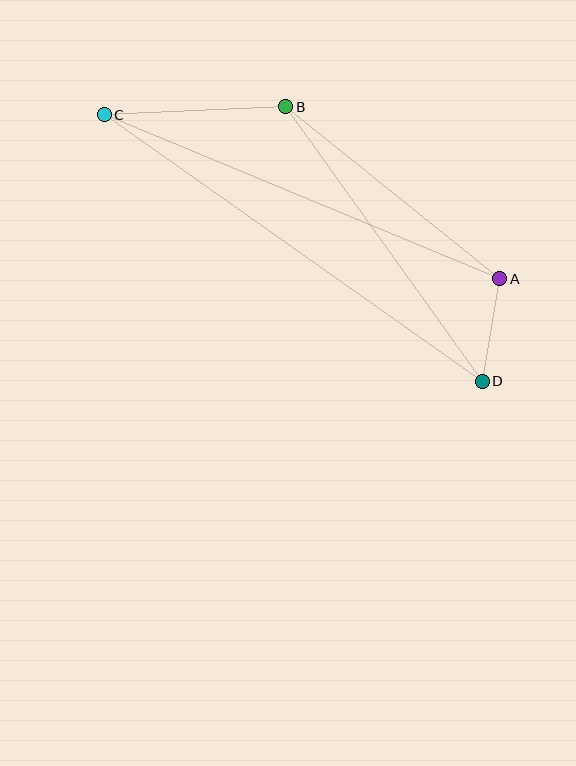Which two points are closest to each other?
Points A and D are closest to each other.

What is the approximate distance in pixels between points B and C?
The distance between B and C is approximately 182 pixels.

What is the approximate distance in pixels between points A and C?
The distance between A and C is approximately 428 pixels.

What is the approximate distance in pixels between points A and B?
The distance between A and B is approximately 274 pixels.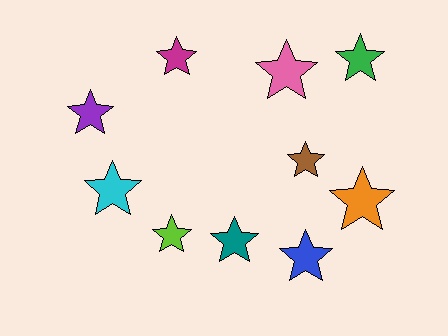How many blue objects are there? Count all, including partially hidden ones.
There is 1 blue object.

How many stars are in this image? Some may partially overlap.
There are 10 stars.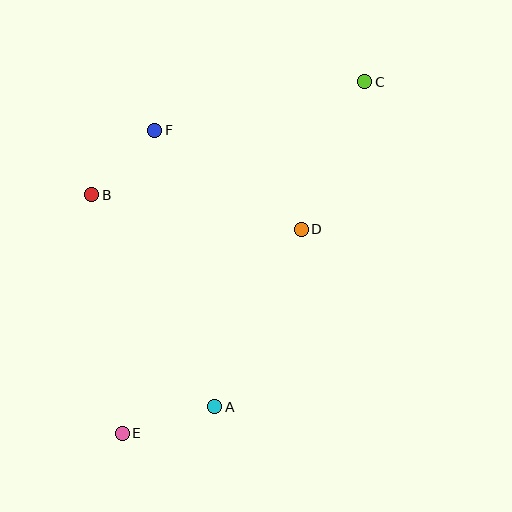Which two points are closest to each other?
Points B and F are closest to each other.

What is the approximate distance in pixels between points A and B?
The distance between A and B is approximately 245 pixels.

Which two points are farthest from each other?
Points C and E are farthest from each other.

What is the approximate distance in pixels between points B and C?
The distance between B and C is approximately 295 pixels.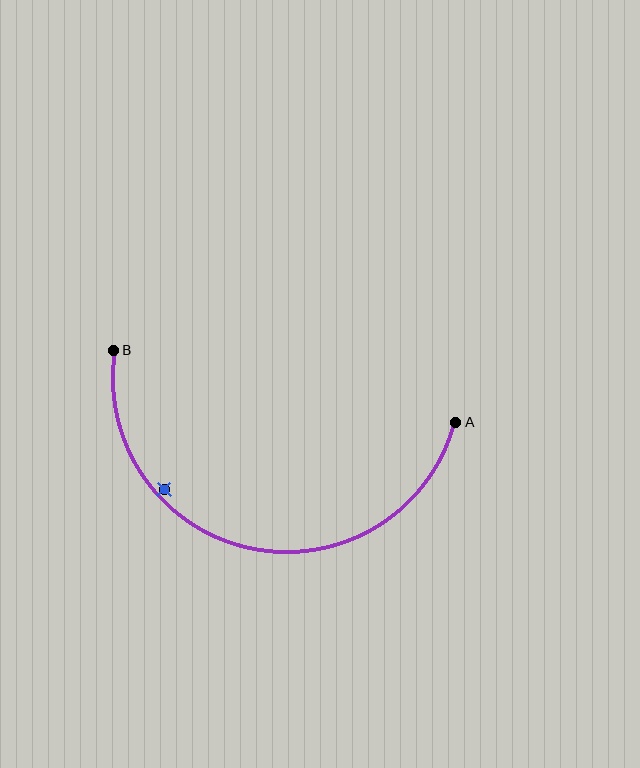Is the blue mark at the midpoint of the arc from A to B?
No — the blue mark does not lie on the arc at all. It sits slightly inside the curve.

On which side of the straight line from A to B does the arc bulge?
The arc bulges below the straight line connecting A and B.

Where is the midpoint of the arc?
The arc midpoint is the point on the curve farthest from the straight line joining A and B. It sits below that line.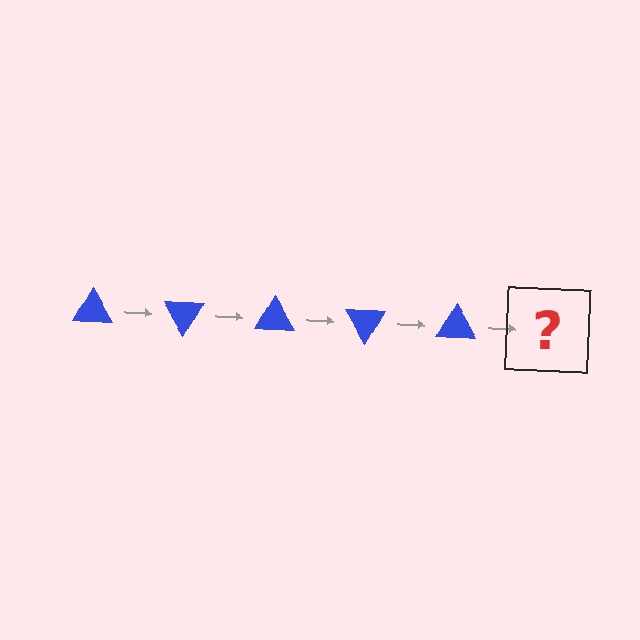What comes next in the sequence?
The next element should be a blue triangle rotated 300 degrees.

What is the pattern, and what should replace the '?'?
The pattern is that the triangle rotates 60 degrees each step. The '?' should be a blue triangle rotated 300 degrees.